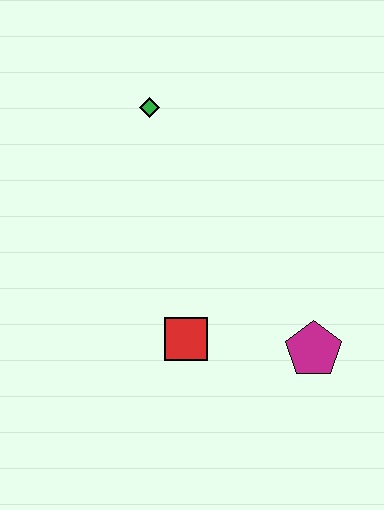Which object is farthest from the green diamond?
The magenta pentagon is farthest from the green diamond.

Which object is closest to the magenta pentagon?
The red square is closest to the magenta pentagon.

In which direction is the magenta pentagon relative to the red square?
The magenta pentagon is to the right of the red square.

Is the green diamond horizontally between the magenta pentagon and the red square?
No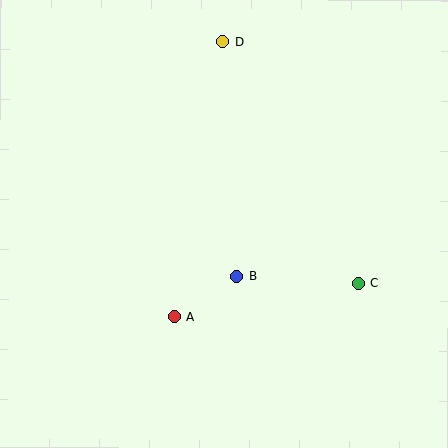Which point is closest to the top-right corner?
Point D is closest to the top-right corner.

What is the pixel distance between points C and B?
The distance between C and B is 121 pixels.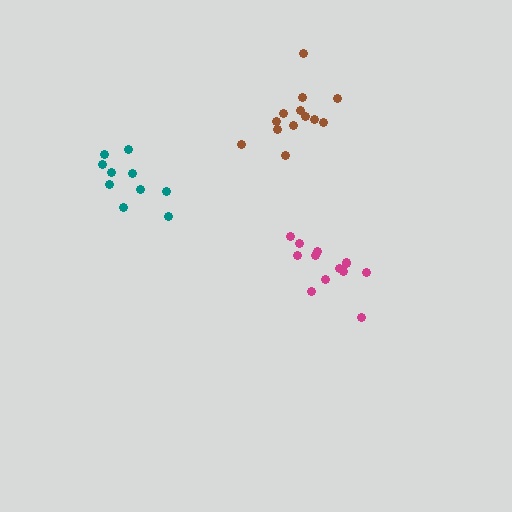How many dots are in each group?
Group 1: 10 dots, Group 2: 13 dots, Group 3: 13 dots (36 total).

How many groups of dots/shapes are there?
There are 3 groups.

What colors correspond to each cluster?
The clusters are colored: teal, magenta, brown.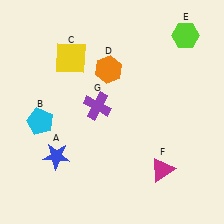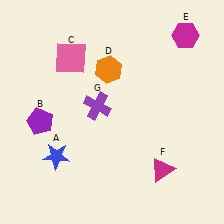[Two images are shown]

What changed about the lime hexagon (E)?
In Image 1, E is lime. In Image 2, it changed to magenta.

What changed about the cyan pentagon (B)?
In Image 1, B is cyan. In Image 2, it changed to purple.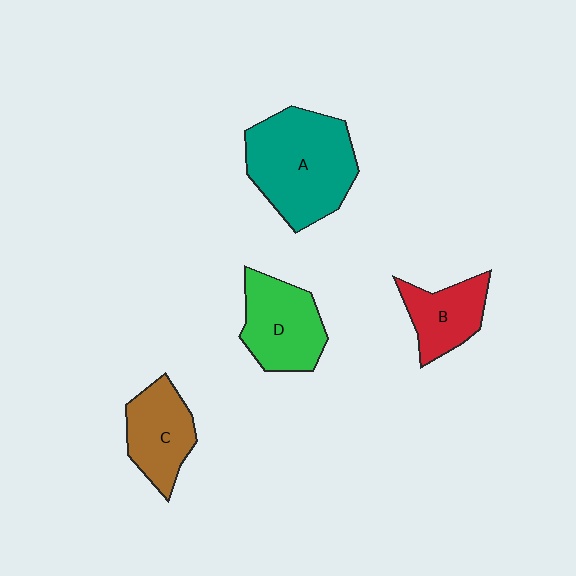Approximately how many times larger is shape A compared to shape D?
Approximately 1.5 times.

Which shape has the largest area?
Shape A (teal).